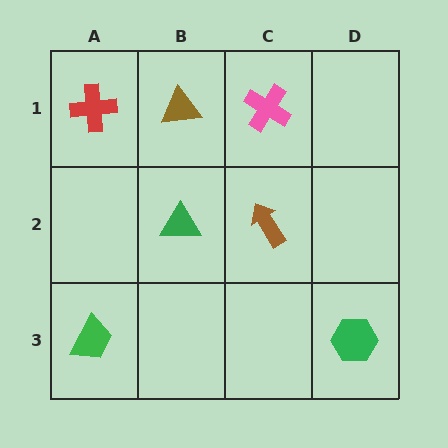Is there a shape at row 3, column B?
No, that cell is empty.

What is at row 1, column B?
A brown triangle.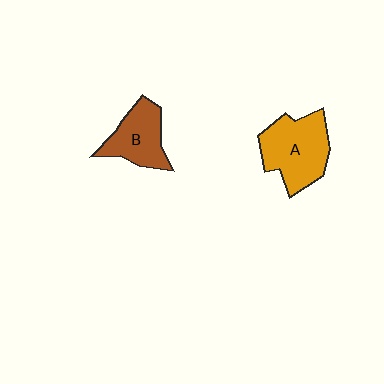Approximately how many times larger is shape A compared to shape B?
Approximately 1.4 times.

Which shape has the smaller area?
Shape B (brown).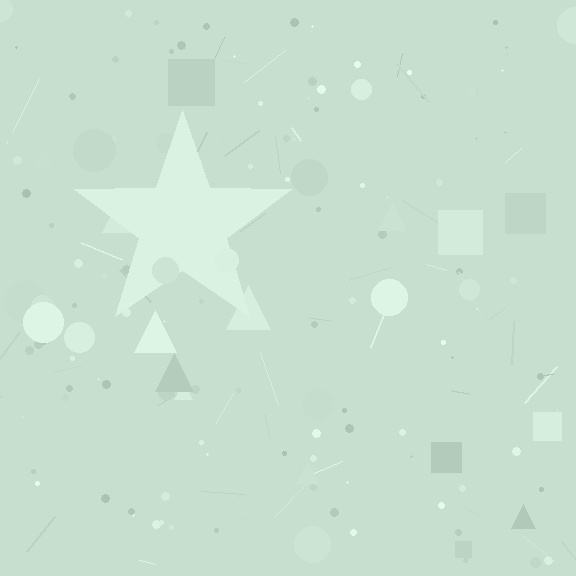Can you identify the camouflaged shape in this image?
The camouflaged shape is a star.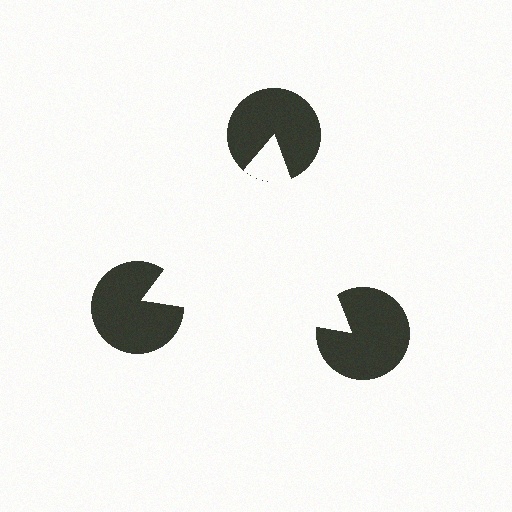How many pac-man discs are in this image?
There are 3 — one at each vertex of the illusory triangle.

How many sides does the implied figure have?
3 sides.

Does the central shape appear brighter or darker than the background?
It typically appears slightly brighter than the background, even though no actual brightness change is drawn.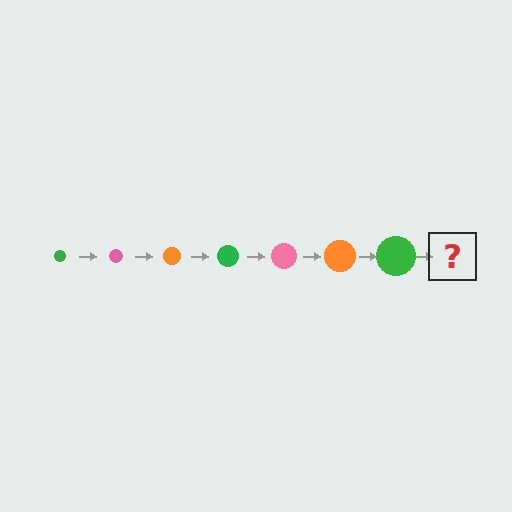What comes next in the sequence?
The next element should be a pink circle, larger than the previous one.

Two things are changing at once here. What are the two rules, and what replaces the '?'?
The two rules are that the circle grows larger each step and the color cycles through green, pink, and orange. The '?' should be a pink circle, larger than the previous one.